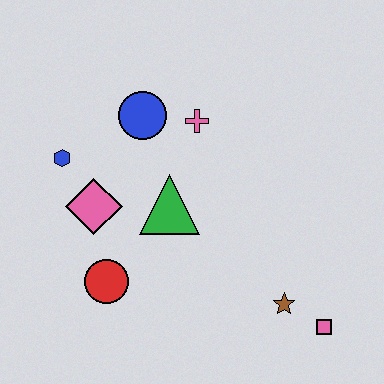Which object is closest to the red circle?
The pink diamond is closest to the red circle.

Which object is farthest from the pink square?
The blue hexagon is farthest from the pink square.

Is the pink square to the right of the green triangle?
Yes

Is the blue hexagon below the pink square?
No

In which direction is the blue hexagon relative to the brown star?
The blue hexagon is to the left of the brown star.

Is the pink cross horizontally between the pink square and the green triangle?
Yes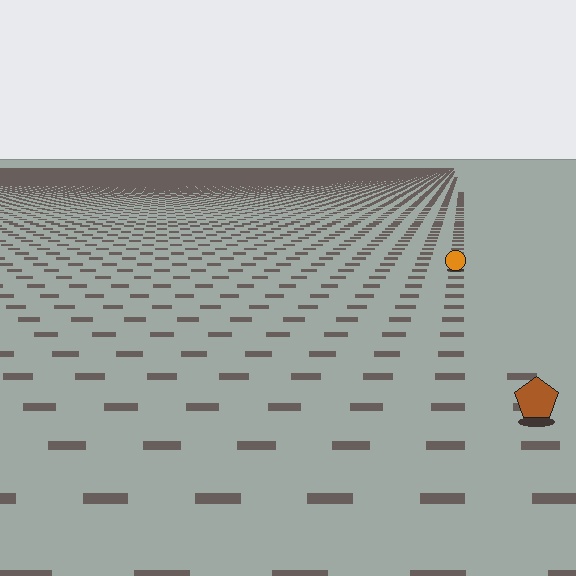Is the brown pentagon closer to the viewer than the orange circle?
Yes. The brown pentagon is closer — you can tell from the texture gradient: the ground texture is coarser near it.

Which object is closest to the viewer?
The brown pentagon is closest. The texture marks near it are larger and more spread out.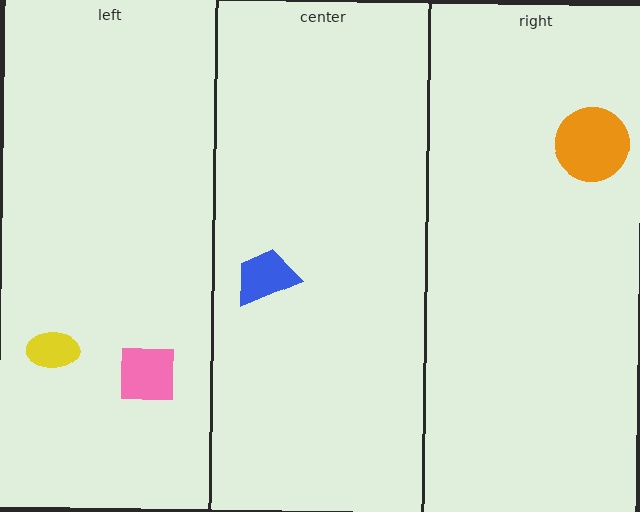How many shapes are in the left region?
2.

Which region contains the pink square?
The left region.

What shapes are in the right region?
The orange circle.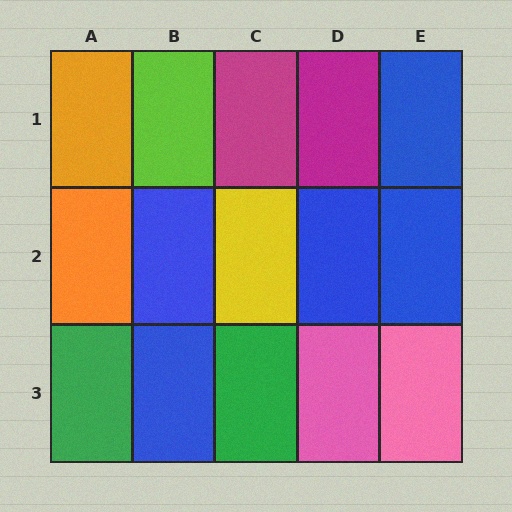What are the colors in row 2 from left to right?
Orange, blue, yellow, blue, blue.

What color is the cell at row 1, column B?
Lime.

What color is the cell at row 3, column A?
Green.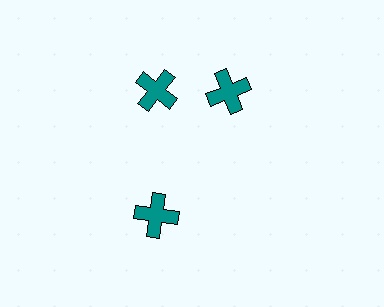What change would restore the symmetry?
The symmetry would be restored by rotating it back into even spacing with its neighbors so that all 3 crosses sit at equal angles and equal distance from the center.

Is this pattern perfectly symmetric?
No. The 3 teal crosses are arranged in a ring, but one element near the 3 o'clock position is rotated out of alignment along the ring, breaking the 3-fold rotational symmetry.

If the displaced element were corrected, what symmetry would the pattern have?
It would have 3-fold rotational symmetry — the pattern would map onto itself every 120 degrees.